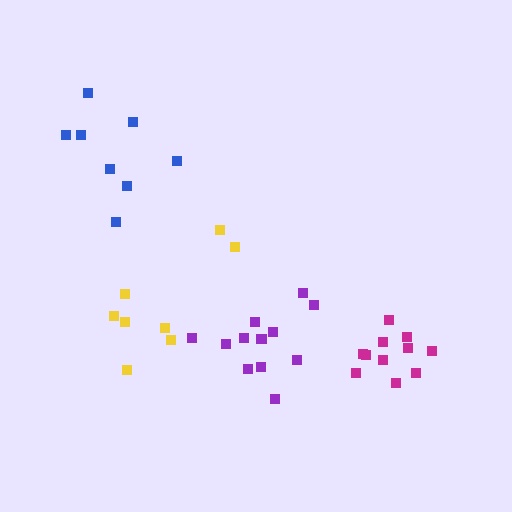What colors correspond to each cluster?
The clusters are colored: blue, yellow, purple, magenta.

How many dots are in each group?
Group 1: 8 dots, Group 2: 8 dots, Group 3: 12 dots, Group 4: 11 dots (39 total).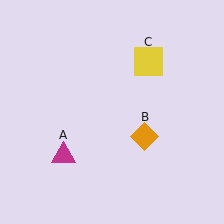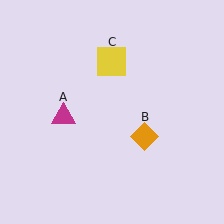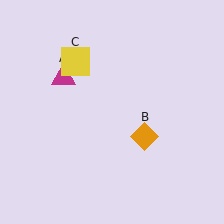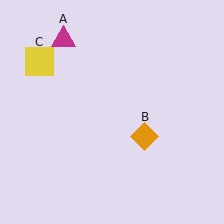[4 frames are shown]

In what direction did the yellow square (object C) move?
The yellow square (object C) moved left.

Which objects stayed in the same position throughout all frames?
Orange diamond (object B) remained stationary.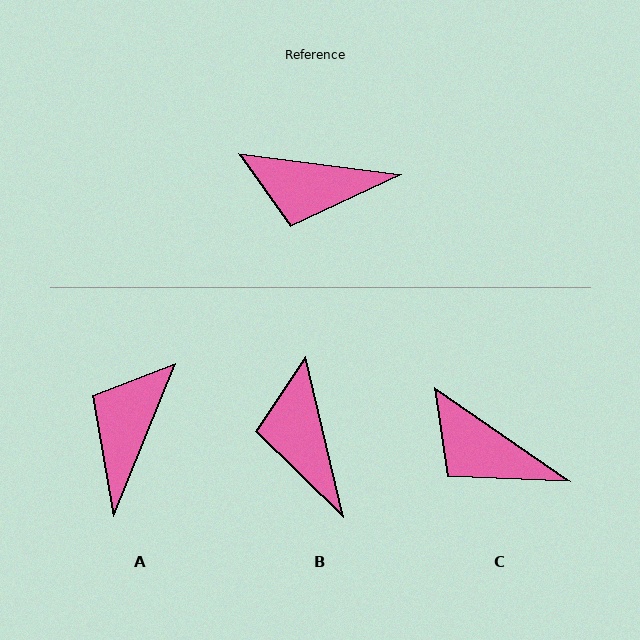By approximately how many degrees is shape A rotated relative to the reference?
Approximately 105 degrees clockwise.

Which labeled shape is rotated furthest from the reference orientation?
A, about 105 degrees away.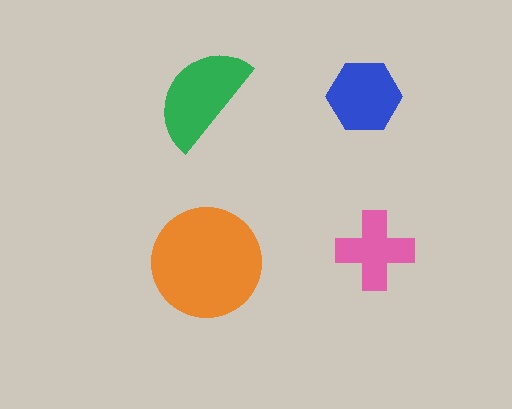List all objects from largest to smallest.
The orange circle, the green semicircle, the blue hexagon, the pink cross.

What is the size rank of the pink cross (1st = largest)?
4th.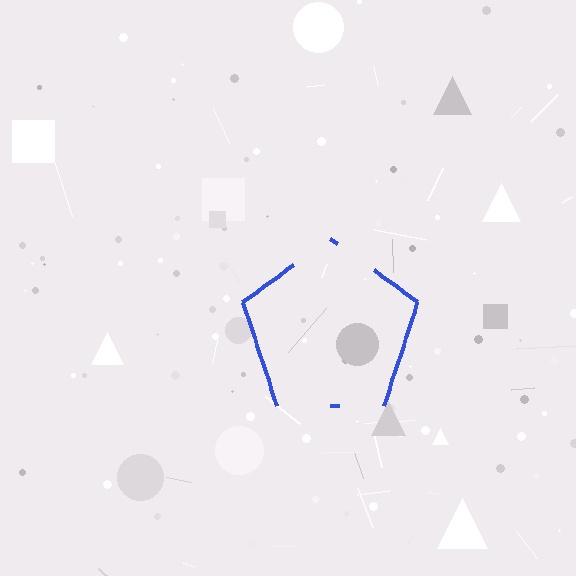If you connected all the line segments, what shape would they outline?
They would outline a pentagon.